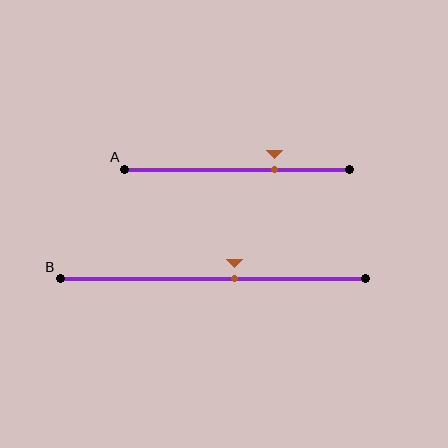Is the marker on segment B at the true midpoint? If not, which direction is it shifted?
No, the marker on segment B is shifted to the right by about 7% of the segment length.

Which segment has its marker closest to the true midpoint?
Segment B has its marker closest to the true midpoint.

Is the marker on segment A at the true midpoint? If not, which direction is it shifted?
No, the marker on segment A is shifted to the right by about 17% of the segment length.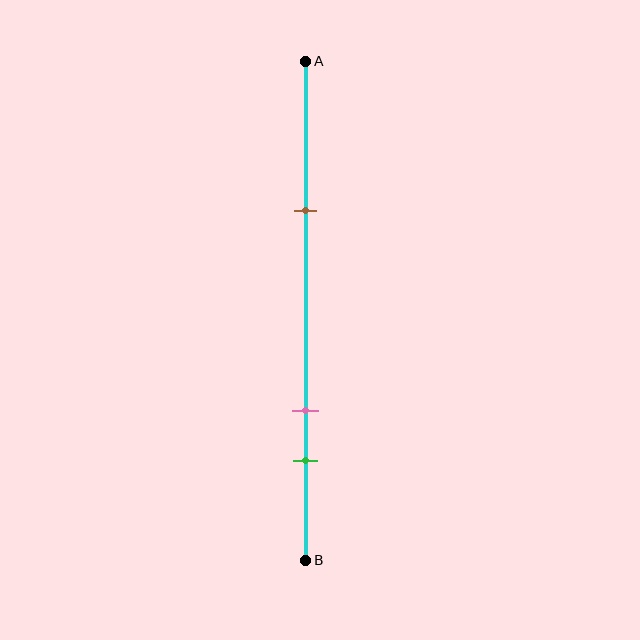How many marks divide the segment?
There are 3 marks dividing the segment.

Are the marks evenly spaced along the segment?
No, the marks are not evenly spaced.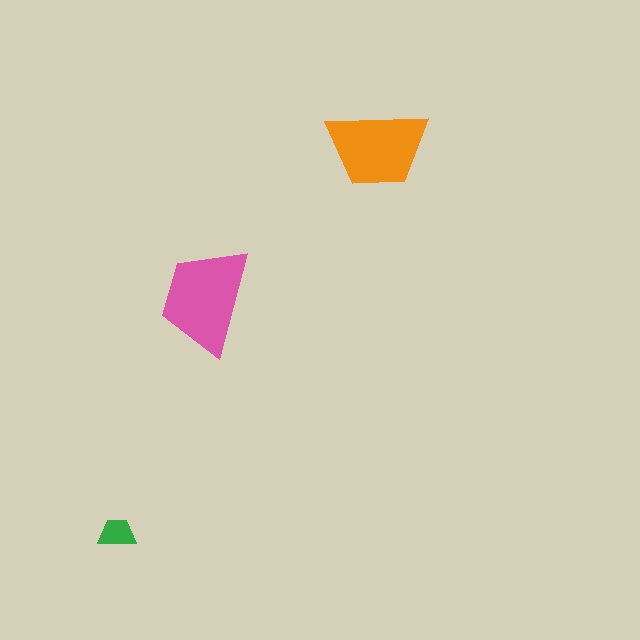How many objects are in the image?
There are 3 objects in the image.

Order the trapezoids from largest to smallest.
the pink one, the orange one, the green one.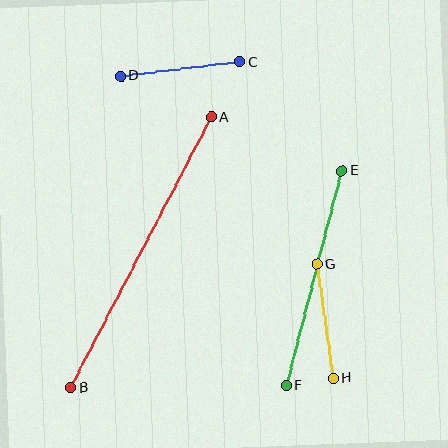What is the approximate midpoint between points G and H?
The midpoint is at approximately (325, 321) pixels.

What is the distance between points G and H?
The distance is approximately 115 pixels.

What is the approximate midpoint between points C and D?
The midpoint is at approximately (180, 69) pixels.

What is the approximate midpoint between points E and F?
The midpoint is at approximately (314, 278) pixels.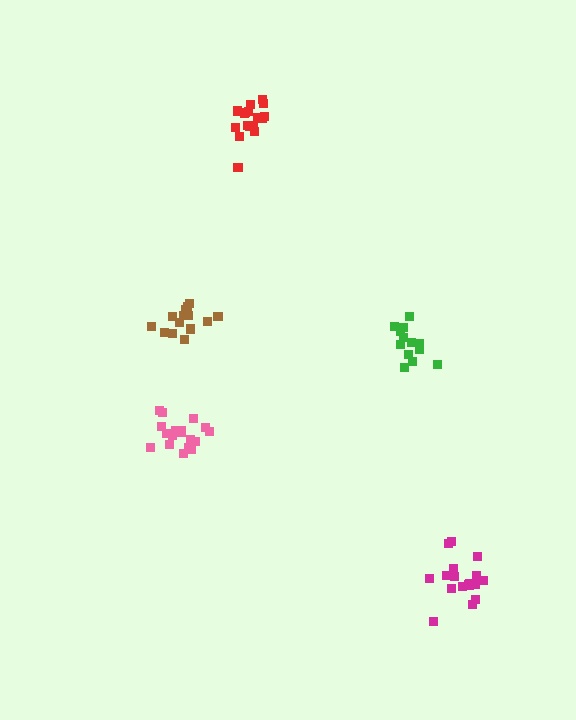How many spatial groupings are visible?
There are 5 spatial groupings.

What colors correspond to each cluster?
The clusters are colored: pink, brown, magenta, green, red.